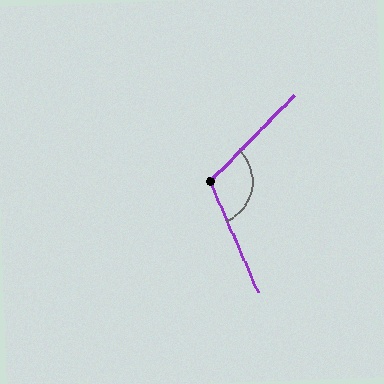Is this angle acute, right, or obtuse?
It is obtuse.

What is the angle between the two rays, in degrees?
Approximately 113 degrees.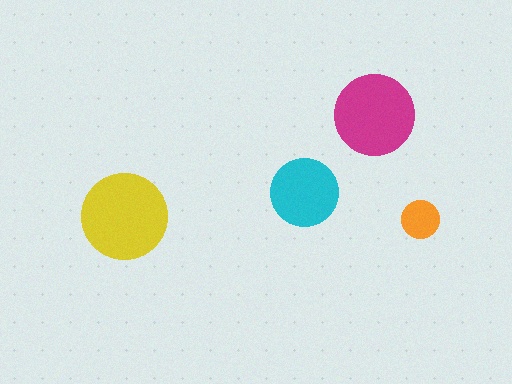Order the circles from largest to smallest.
the yellow one, the magenta one, the cyan one, the orange one.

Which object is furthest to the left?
The yellow circle is leftmost.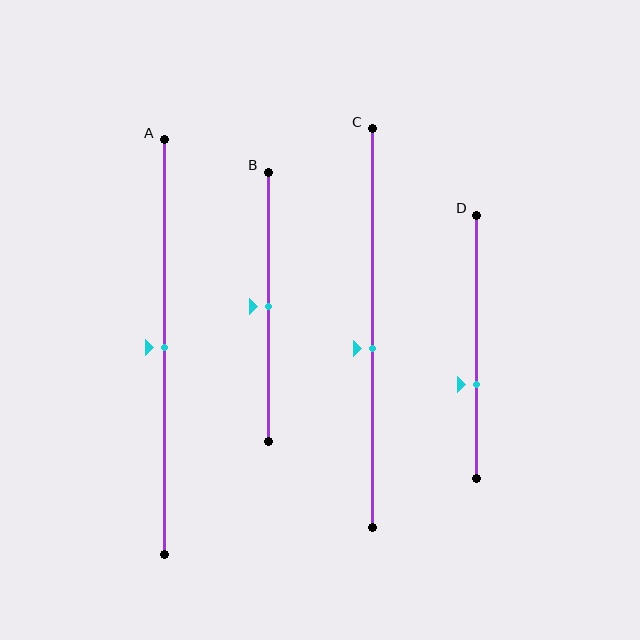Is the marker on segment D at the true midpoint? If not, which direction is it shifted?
No, the marker on segment D is shifted downward by about 14% of the segment length.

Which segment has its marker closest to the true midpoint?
Segment A has its marker closest to the true midpoint.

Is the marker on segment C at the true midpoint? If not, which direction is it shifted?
No, the marker on segment C is shifted downward by about 5% of the segment length.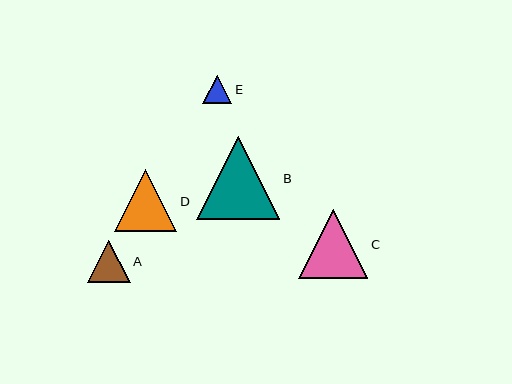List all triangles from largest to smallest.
From largest to smallest: B, C, D, A, E.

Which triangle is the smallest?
Triangle E is the smallest with a size of approximately 29 pixels.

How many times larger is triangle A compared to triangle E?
Triangle A is approximately 1.5 times the size of triangle E.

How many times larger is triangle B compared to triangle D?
Triangle B is approximately 1.3 times the size of triangle D.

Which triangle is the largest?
Triangle B is the largest with a size of approximately 83 pixels.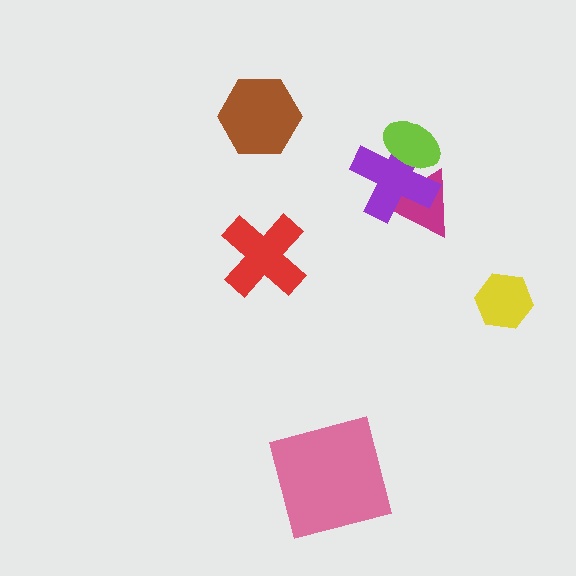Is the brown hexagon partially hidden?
No, no other shape covers it.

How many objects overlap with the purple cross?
2 objects overlap with the purple cross.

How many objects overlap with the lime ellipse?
2 objects overlap with the lime ellipse.